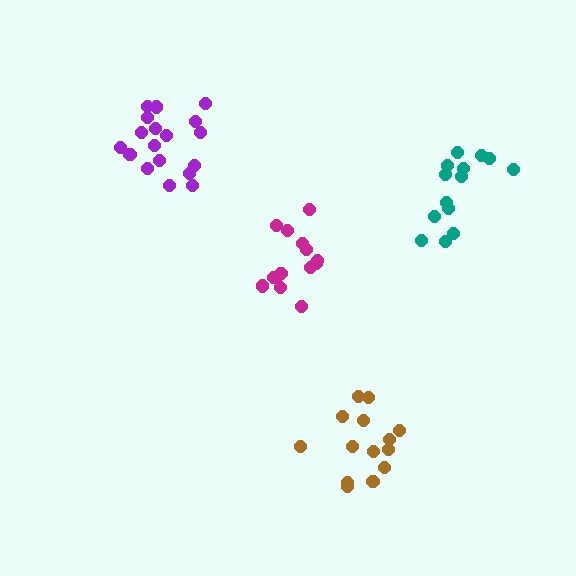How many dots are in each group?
Group 1: 14 dots, Group 2: 14 dots, Group 3: 18 dots, Group 4: 14 dots (60 total).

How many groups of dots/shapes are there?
There are 4 groups.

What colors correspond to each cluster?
The clusters are colored: magenta, teal, purple, brown.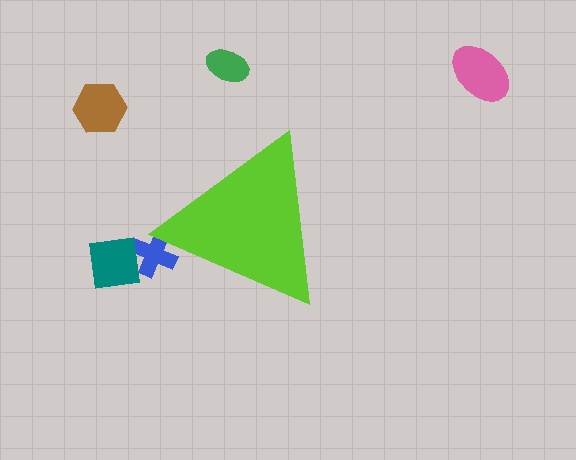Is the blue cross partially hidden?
Yes, the blue cross is partially hidden behind the lime triangle.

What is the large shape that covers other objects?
A lime triangle.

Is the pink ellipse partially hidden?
No, the pink ellipse is fully visible.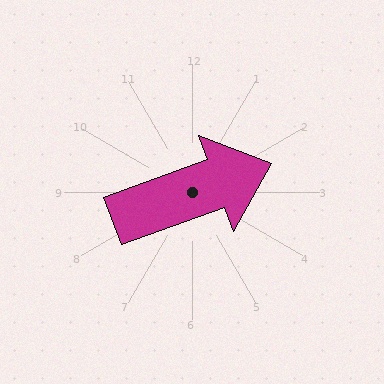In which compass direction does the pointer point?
East.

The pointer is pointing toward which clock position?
Roughly 2 o'clock.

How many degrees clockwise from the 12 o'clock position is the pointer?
Approximately 70 degrees.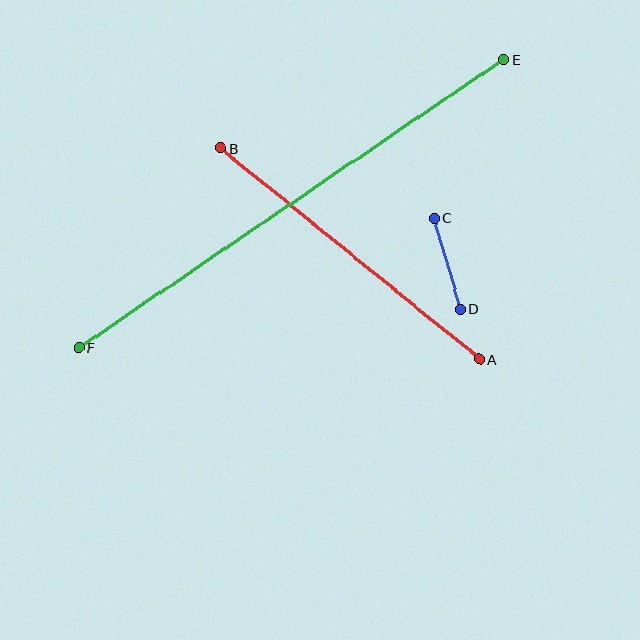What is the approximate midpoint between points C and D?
The midpoint is at approximately (447, 264) pixels.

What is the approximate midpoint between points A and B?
The midpoint is at approximately (350, 254) pixels.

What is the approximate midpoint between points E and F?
The midpoint is at approximately (291, 204) pixels.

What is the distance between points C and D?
The distance is approximately 95 pixels.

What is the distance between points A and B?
The distance is approximately 334 pixels.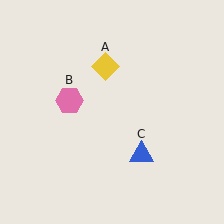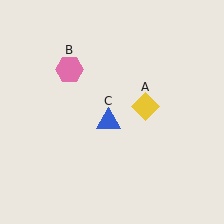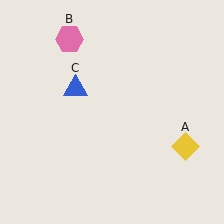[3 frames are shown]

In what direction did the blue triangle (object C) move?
The blue triangle (object C) moved up and to the left.